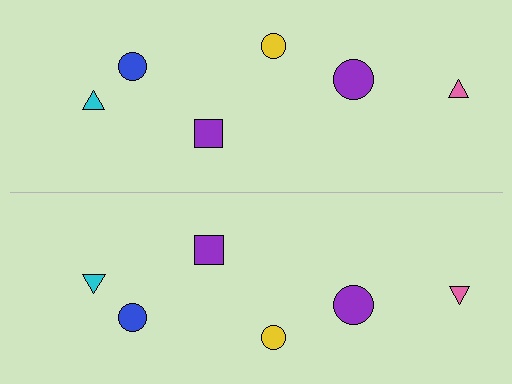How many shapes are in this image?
There are 12 shapes in this image.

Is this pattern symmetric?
Yes, this pattern has bilateral (reflection) symmetry.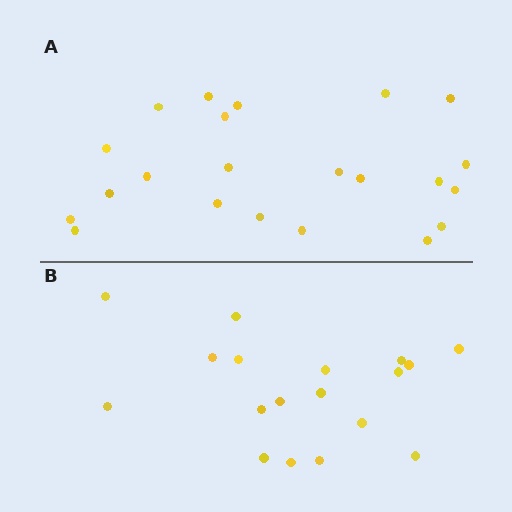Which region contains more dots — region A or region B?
Region A (the top region) has more dots.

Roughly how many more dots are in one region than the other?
Region A has about 4 more dots than region B.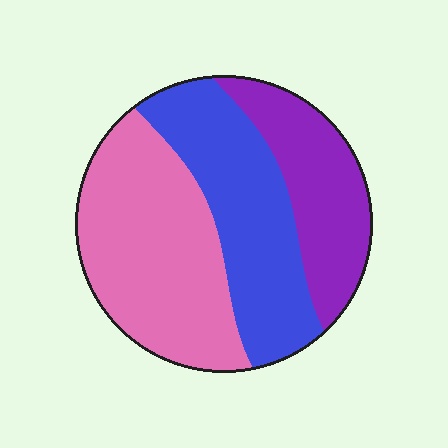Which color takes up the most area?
Pink, at roughly 40%.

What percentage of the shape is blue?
Blue takes up between a third and a half of the shape.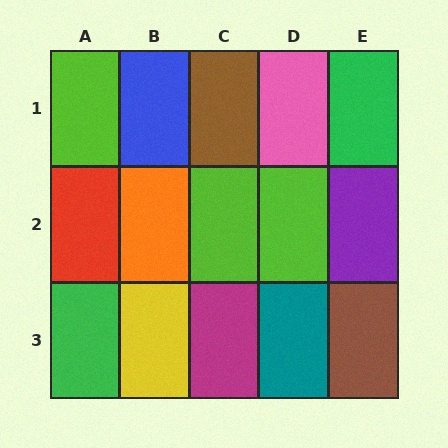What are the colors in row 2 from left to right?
Red, orange, lime, lime, purple.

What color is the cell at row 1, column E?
Green.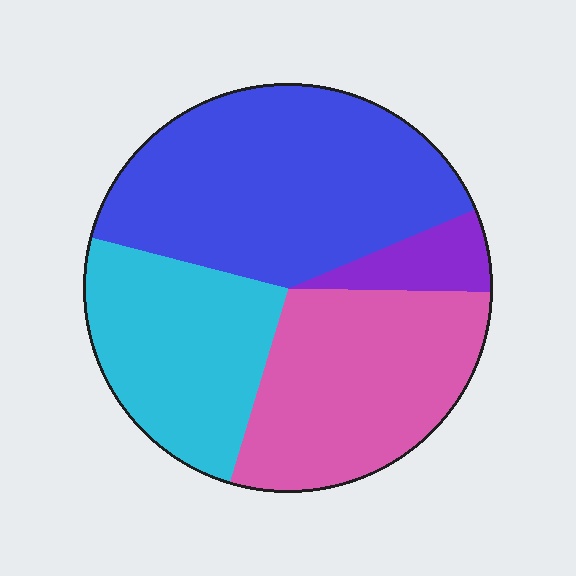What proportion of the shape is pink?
Pink covers about 30% of the shape.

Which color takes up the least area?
Purple, at roughly 5%.